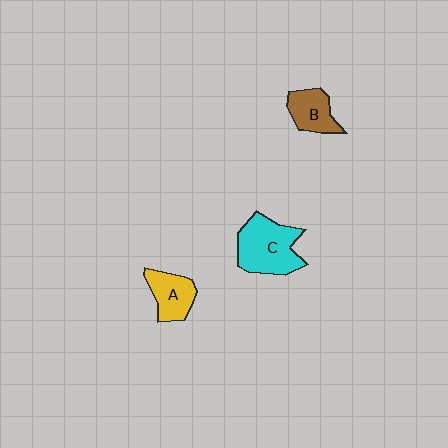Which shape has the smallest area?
Shape B (brown).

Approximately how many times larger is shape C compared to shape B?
Approximately 1.7 times.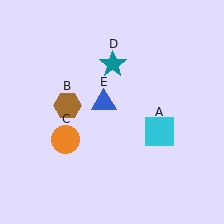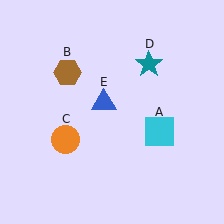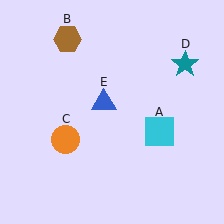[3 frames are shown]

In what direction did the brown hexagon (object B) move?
The brown hexagon (object B) moved up.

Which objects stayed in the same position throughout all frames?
Cyan square (object A) and orange circle (object C) and blue triangle (object E) remained stationary.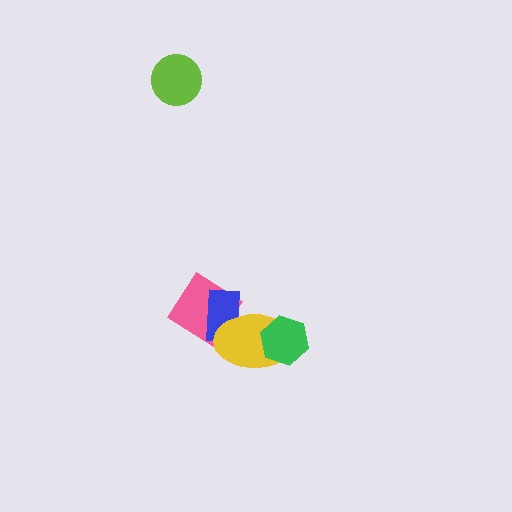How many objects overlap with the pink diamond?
2 objects overlap with the pink diamond.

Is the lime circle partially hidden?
No, no other shape covers it.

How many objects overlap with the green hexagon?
1 object overlaps with the green hexagon.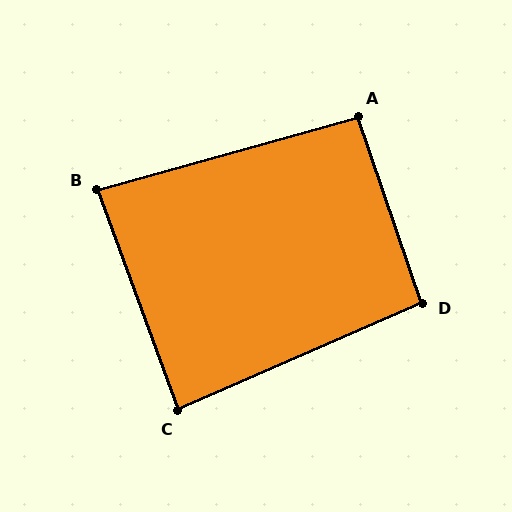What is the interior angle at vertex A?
Approximately 93 degrees (approximately right).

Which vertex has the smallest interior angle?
B, at approximately 85 degrees.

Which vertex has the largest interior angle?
D, at approximately 95 degrees.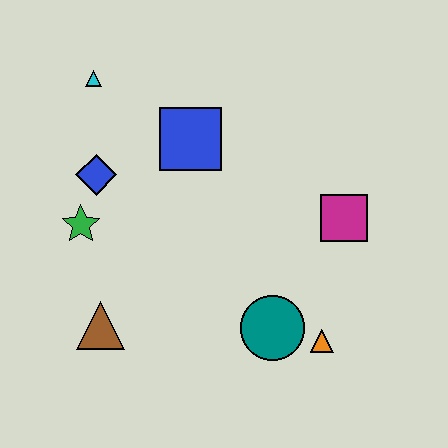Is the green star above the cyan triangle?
No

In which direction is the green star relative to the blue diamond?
The green star is below the blue diamond.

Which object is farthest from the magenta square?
The cyan triangle is farthest from the magenta square.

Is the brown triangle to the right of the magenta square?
No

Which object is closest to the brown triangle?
The green star is closest to the brown triangle.